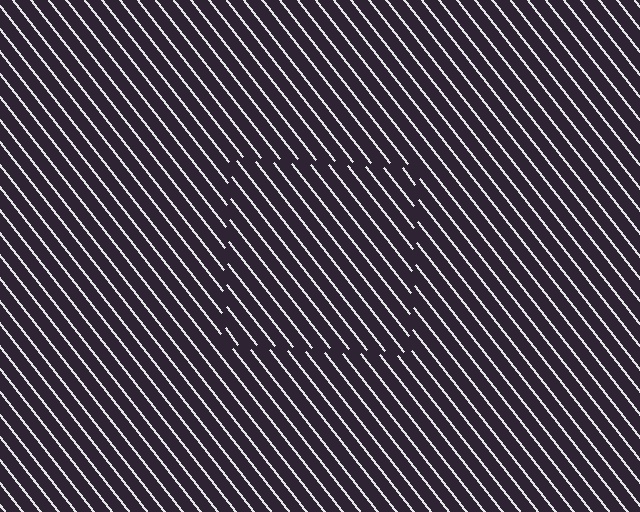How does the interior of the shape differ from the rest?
The interior of the shape contains the same grating, shifted by half a period — the contour is defined by the phase discontinuity where line-ends from the inner and outer gratings abut.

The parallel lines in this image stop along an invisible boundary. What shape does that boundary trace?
An illusory square. The interior of the shape contains the same grating, shifted by half a period — the contour is defined by the phase discontinuity where line-ends from the inner and outer gratings abut.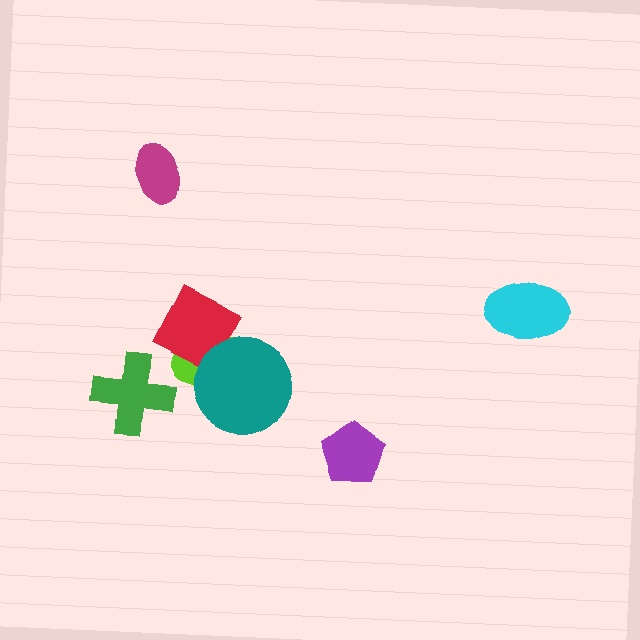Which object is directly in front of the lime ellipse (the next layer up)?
The red diamond is directly in front of the lime ellipse.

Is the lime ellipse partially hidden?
Yes, it is partially covered by another shape.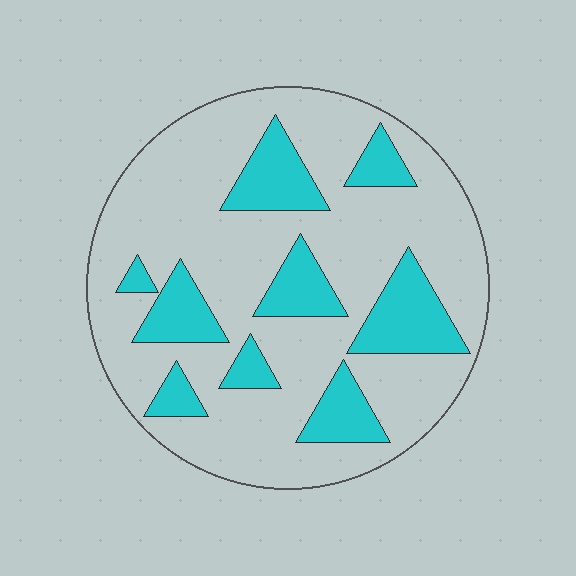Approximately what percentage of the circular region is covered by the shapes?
Approximately 25%.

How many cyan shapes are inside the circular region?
9.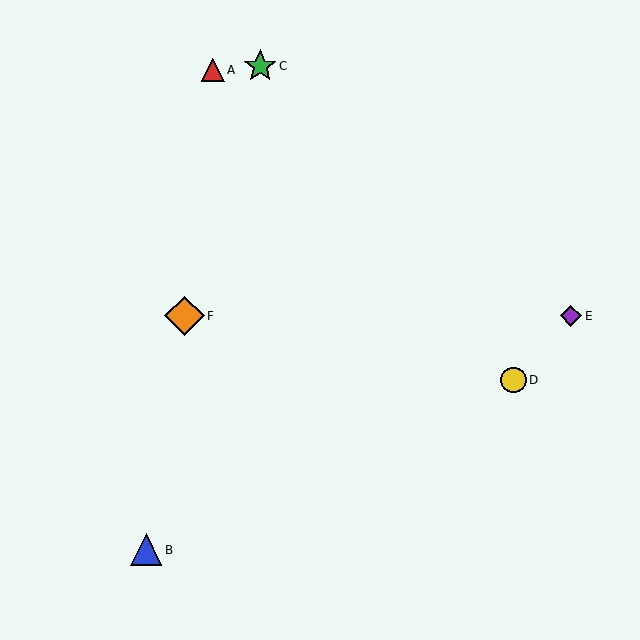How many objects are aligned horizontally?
2 objects (E, F) are aligned horizontally.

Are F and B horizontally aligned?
No, F is at y≈316 and B is at y≈550.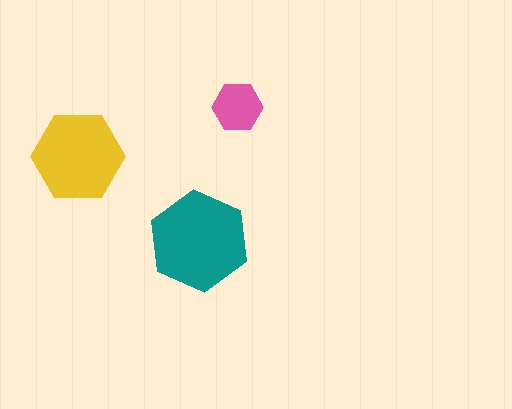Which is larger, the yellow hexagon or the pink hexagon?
The yellow one.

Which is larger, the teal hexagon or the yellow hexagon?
The teal one.